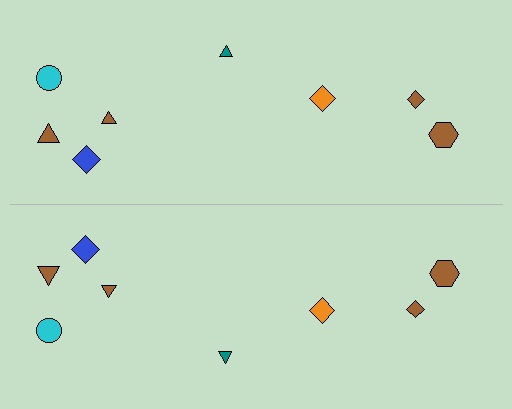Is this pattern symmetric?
Yes, this pattern has bilateral (reflection) symmetry.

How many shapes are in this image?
There are 16 shapes in this image.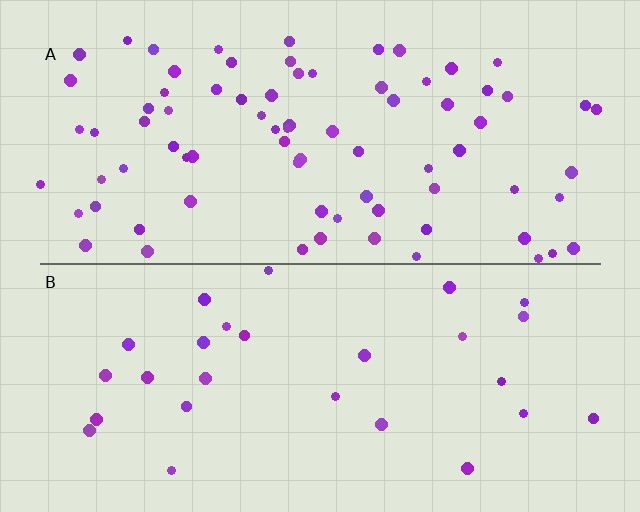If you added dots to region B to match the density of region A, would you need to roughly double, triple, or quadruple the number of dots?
Approximately triple.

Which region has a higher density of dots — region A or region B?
A (the top).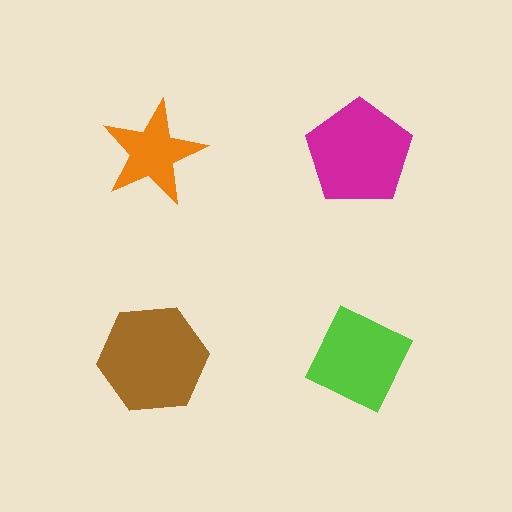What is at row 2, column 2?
A lime diamond.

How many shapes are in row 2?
2 shapes.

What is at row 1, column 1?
An orange star.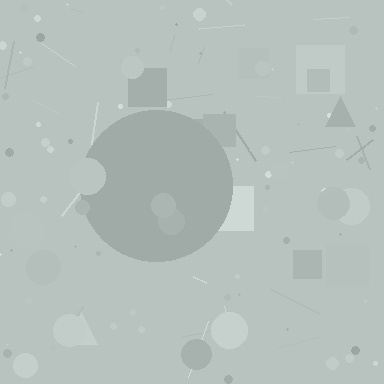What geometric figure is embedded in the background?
A circle is embedded in the background.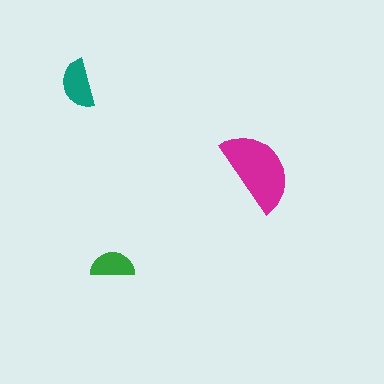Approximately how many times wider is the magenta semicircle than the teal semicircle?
About 1.5 times wider.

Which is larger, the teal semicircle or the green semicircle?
The teal one.